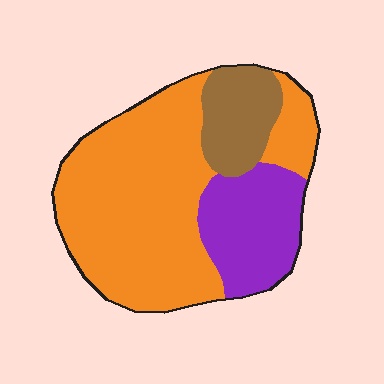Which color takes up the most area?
Orange, at roughly 65%.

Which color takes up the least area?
Brown, at roughly 15%.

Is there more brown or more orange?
Orange.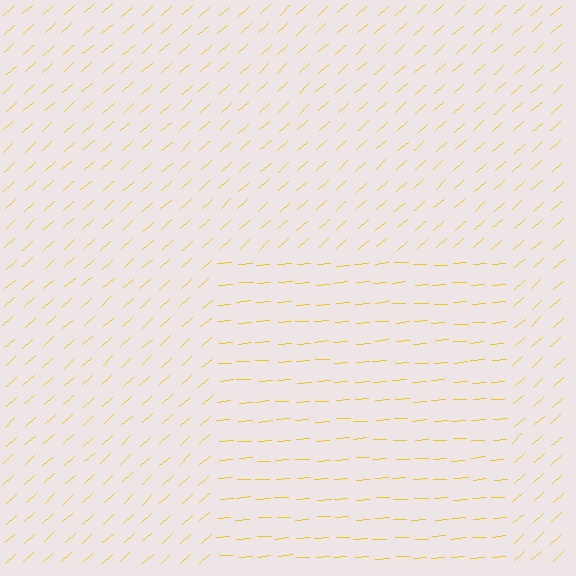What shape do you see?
I see a rectangle.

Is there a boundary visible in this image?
Yes, there is a texture boundary formed by a change in line orientation.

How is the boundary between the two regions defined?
The boundary is defined purely by a change in line orientation (approximately 39 degrees difference). All lines are the same color and thickness.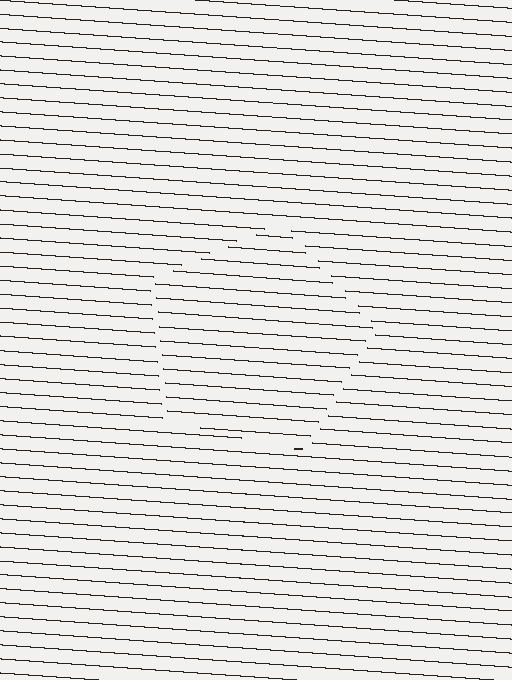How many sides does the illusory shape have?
5 sides — the line-ends trace a pentagon.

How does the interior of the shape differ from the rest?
The interior of the shape contains the same grating, shifted by half a period — the contour is defined by the phase discontinuity where line-ends from the inner and outer gratings abut.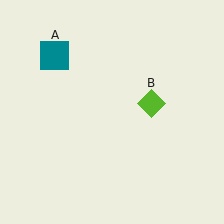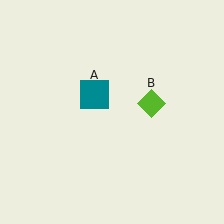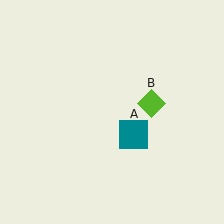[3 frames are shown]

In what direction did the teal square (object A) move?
The teal square (object A) moved down and to the right.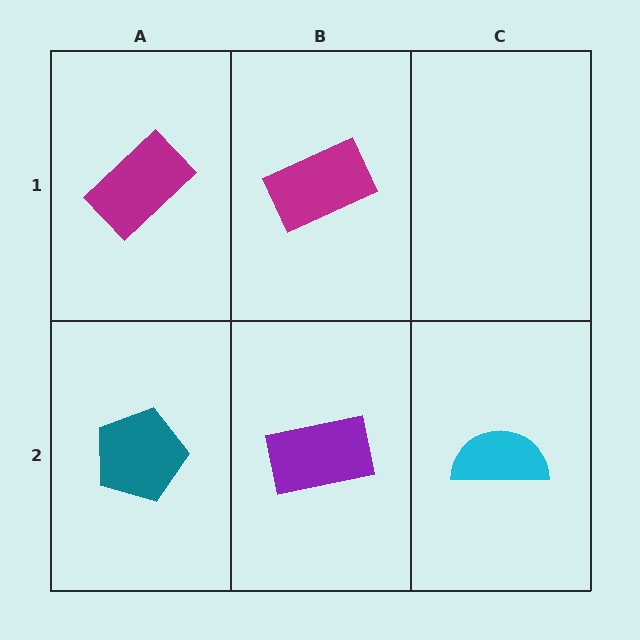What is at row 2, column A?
A teal pentagon.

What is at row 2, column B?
A purple rectangle.